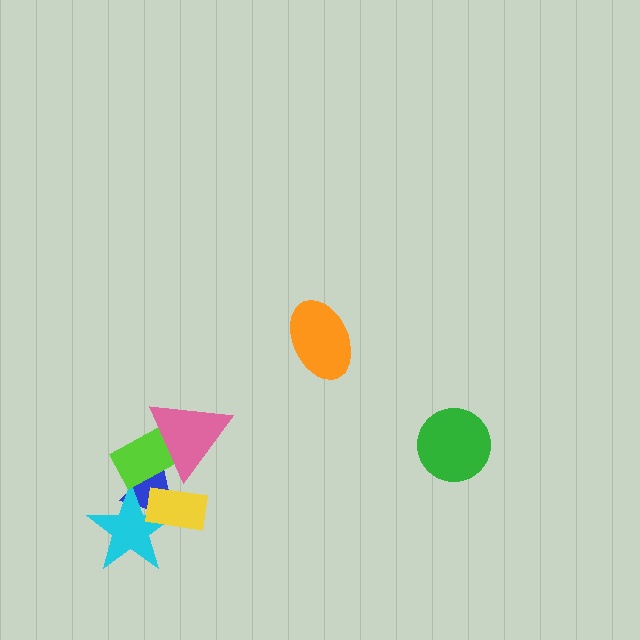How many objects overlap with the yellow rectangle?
2 objects overlap with the yellow rectangle.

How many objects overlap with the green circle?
0 objects overlap with the green circle.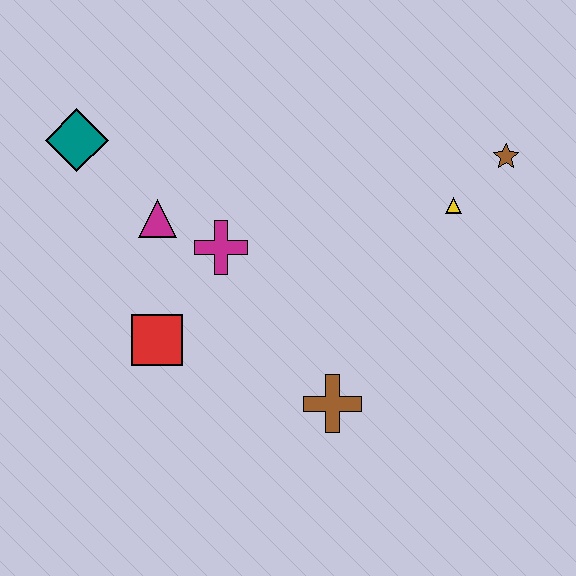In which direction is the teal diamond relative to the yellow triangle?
The teal diamond is to the left of the yellow triangle.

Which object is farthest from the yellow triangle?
The teal diamond is farthest from the yellow triangle.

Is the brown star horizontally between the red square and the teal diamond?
No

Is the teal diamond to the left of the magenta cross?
Yes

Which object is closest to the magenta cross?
The magenta triangle is closest to the magenta cross.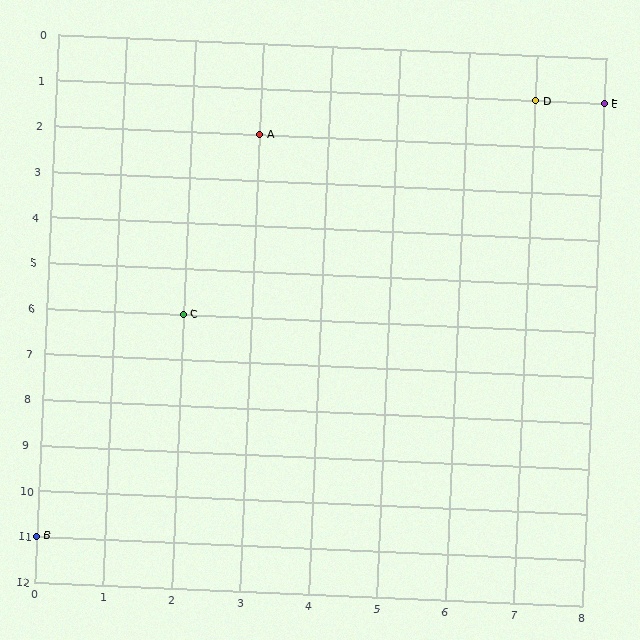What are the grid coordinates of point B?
Point B is at grid coordinates (0, 11).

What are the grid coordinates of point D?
Point D is at grid coordinates (7, 1).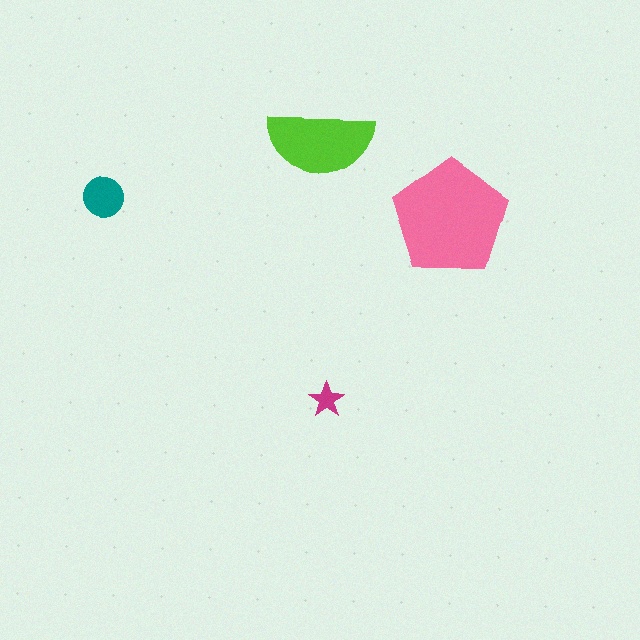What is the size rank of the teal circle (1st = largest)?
3rd.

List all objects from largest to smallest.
The pink pentagon, the lime semicircle, the teal circle, the magenta star.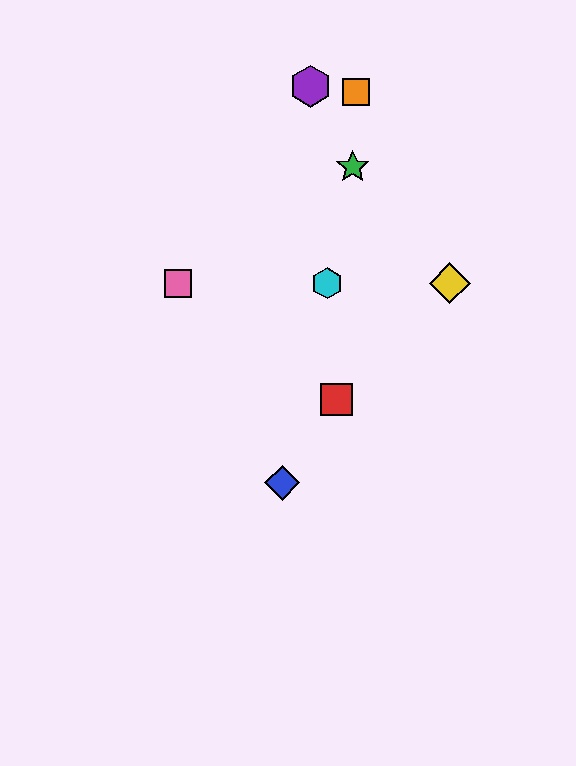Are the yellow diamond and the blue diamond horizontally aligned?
No, the yellow diamond is at y≈283 and the blue diamond is at y≈483.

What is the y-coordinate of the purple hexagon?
The purple hexagon is at y≈86.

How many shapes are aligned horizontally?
3 shapes (the yellow diamond, the cyan hexagon, the pink square) are aligned horizontally.